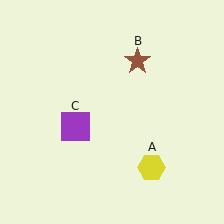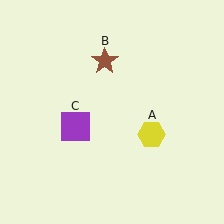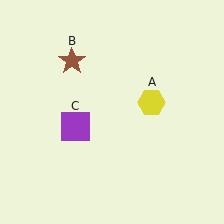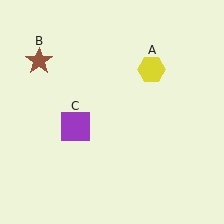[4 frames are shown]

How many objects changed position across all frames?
2 objects changed position: yellow hexagon (object A), brown star (object B).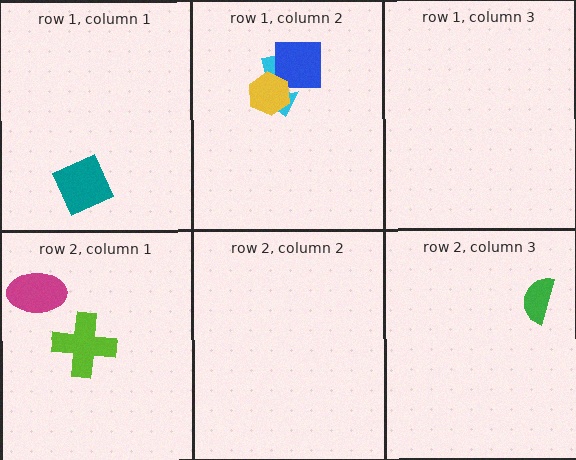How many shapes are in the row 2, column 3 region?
1.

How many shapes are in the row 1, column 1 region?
1.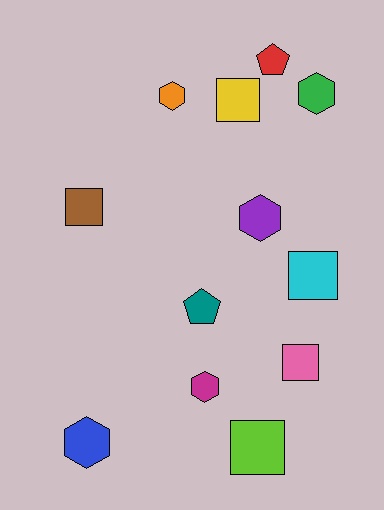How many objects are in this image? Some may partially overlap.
There are 12 objects.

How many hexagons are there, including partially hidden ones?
There are 5 hexagons.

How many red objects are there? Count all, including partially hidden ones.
There is 1 red object.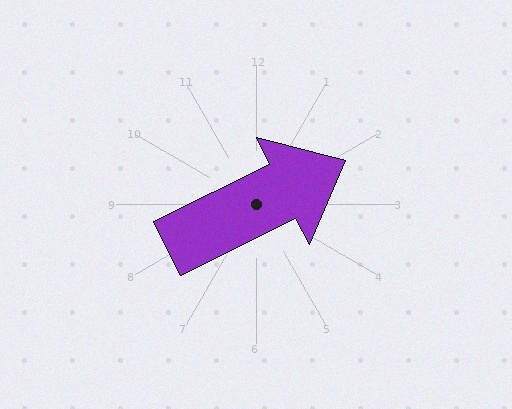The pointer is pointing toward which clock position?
Roughly 2 o'clock.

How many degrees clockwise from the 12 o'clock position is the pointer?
Approximately 64 degrees.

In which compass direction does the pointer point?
Northeast.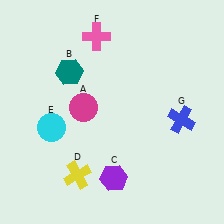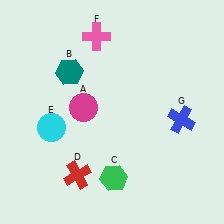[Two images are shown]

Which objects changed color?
C changed from purple to green. D changed from yellow to red.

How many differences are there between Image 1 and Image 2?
There are 2 differences between the two images.